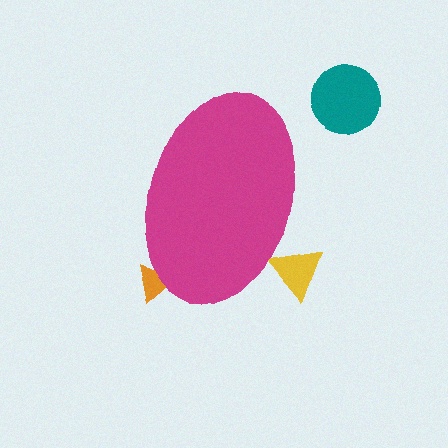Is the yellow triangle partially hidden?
Yes, the yellow triangle is partially hidden behind the magenta ellipse.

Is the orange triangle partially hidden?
Yes, the orange triangle is partially hidden behind the magenta ellipse.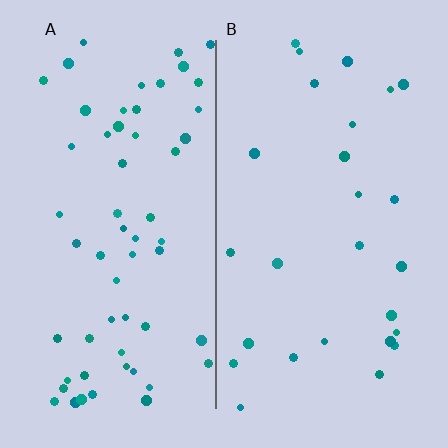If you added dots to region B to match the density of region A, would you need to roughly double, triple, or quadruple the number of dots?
Approximately double.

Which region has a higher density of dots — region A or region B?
A (the left).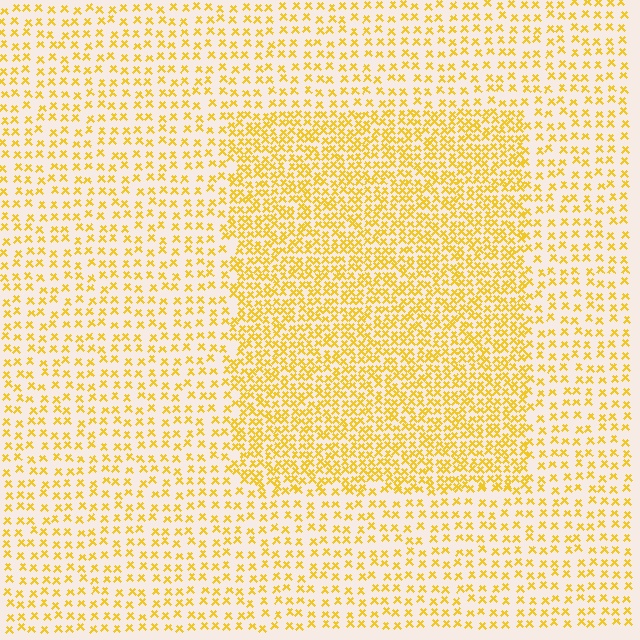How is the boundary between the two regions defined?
The boundary is defined by a change in element density (approximately 2.0x ratio). All elements are the same color, size, and shape.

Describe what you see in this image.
The image contains small yellow elements arranged at two different densities. A rectangle-shaped region is visible where the elements are more densely packed than the surrounding area.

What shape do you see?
I see a rectangle.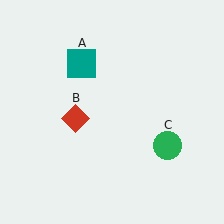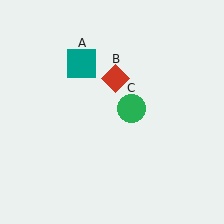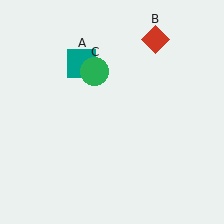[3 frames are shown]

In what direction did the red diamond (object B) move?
The red diamond (object B) moved up and to the right.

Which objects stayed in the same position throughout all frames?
Teal square (object A) remained stationary.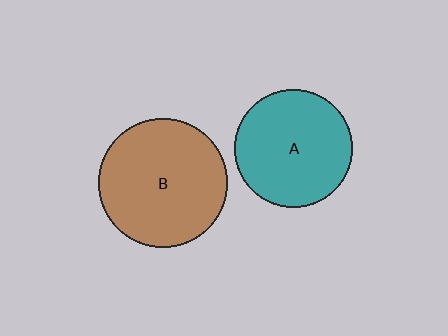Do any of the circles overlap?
No, none of the circles overlap.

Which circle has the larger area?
Circle B (brown).